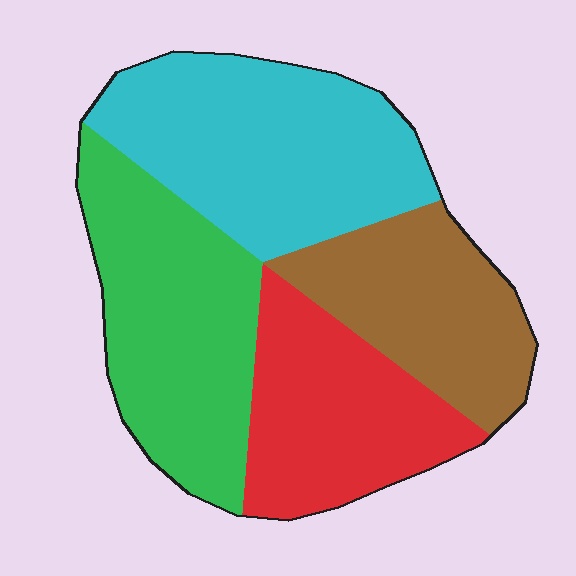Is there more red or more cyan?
Cyan.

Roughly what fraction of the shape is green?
Green covers 28% of the shape.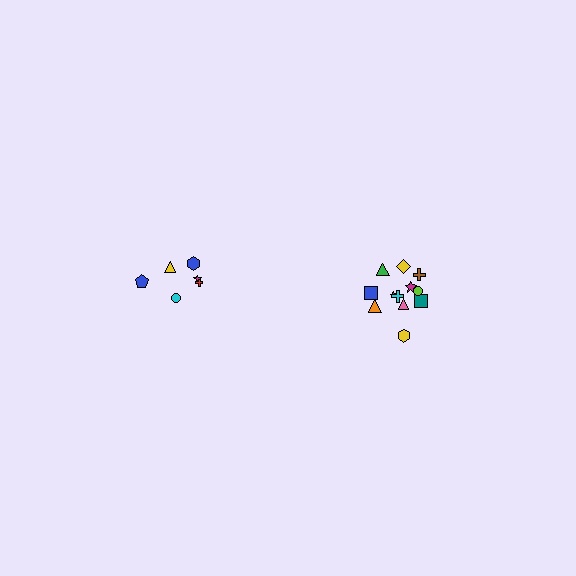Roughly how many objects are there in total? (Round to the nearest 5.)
Roughly 20 objects in total.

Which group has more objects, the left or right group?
The right group.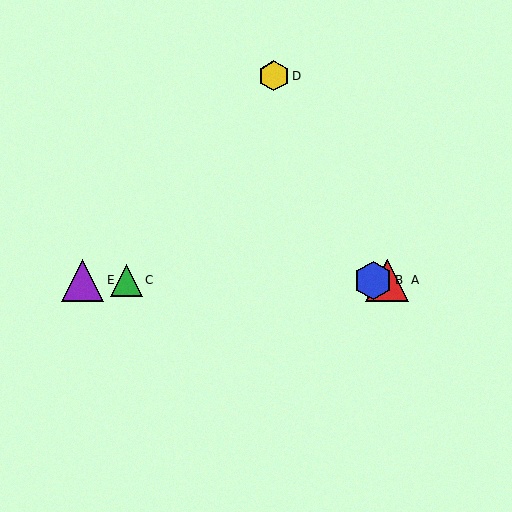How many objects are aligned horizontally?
4 objects (A, B, C, E) are aligned horizontally.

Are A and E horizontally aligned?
Yes, both are at y≈280.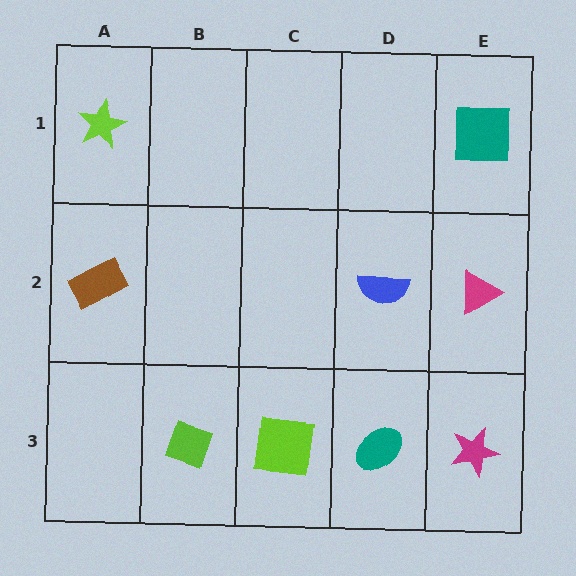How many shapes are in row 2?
3 shapes.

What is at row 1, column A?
A lime star.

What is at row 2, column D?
A blue semicircle.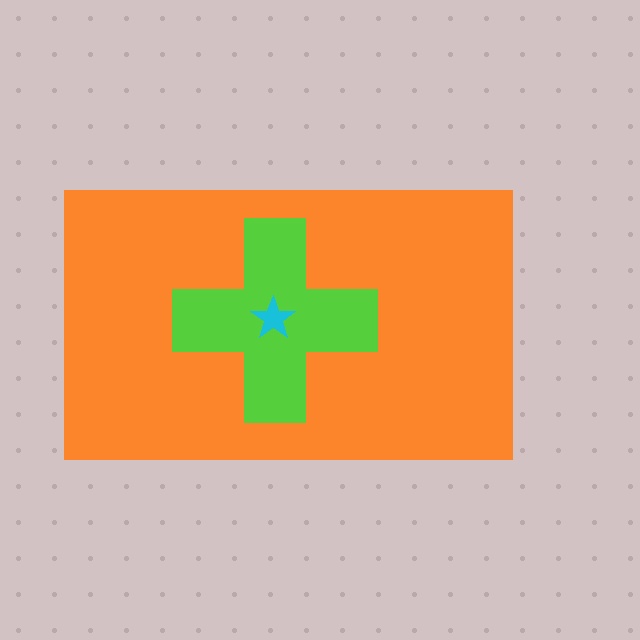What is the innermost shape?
The cyan star.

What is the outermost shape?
The orange rectangle.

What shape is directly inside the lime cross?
The cyan star.